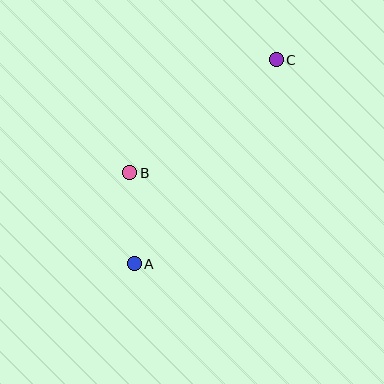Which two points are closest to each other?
Points A and B are closest to each other.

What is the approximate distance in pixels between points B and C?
The distance between B and C is approximately 185 pixels.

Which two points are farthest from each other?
Points A and C are farthest from each other.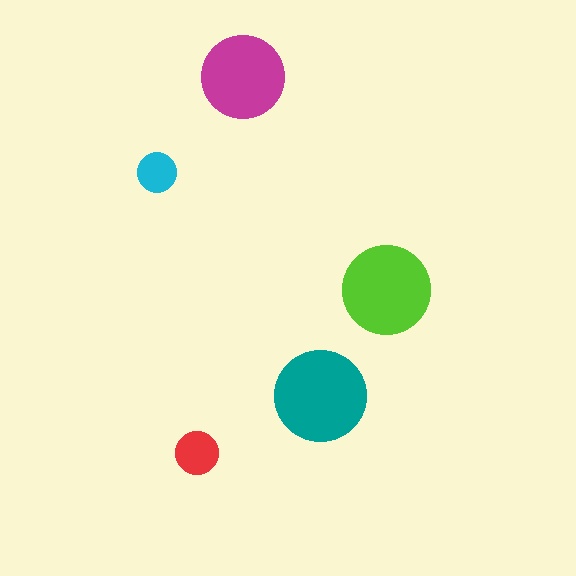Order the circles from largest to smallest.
the teal one, the lime one, the magenta one, the red one, the cyan one.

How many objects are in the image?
There are 5 objects in the image.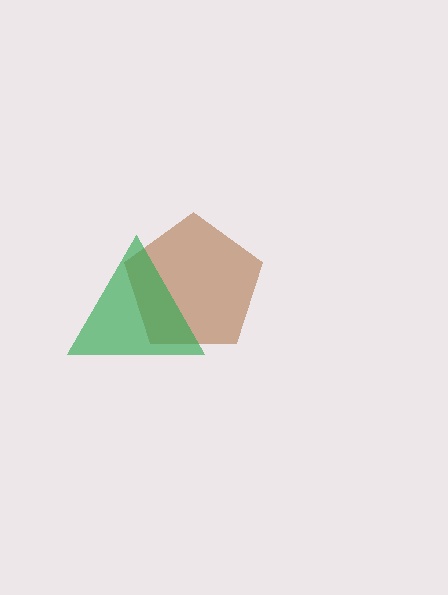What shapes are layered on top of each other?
The layered shapes are: a brown pentagon, a green triangle.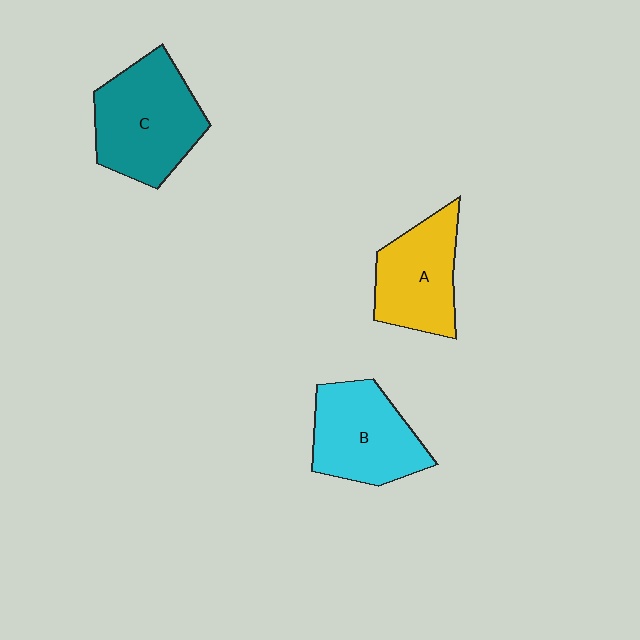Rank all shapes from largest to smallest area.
From largest to smallest: C (teal), B (cyan), A (yellow).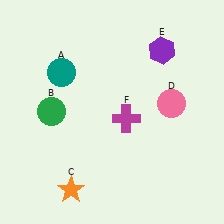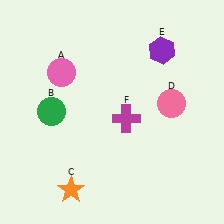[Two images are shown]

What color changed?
The circle (A) changed from teal in Image 1 to pink in Image 2.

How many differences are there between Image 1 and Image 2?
There is 1 difference between the two images.